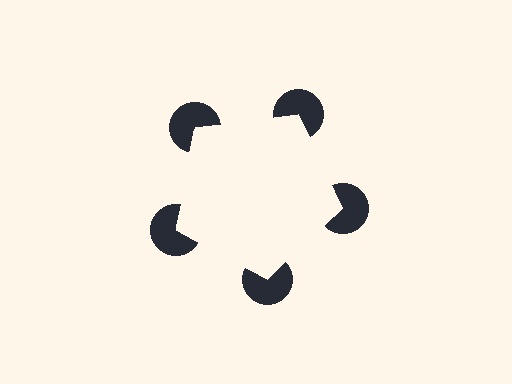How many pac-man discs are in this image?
There are 5 — one at each vertex of the illusory pentagon.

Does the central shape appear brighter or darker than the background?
It typically appears slightly brighter than the background, even though no actual brightness change is drawn.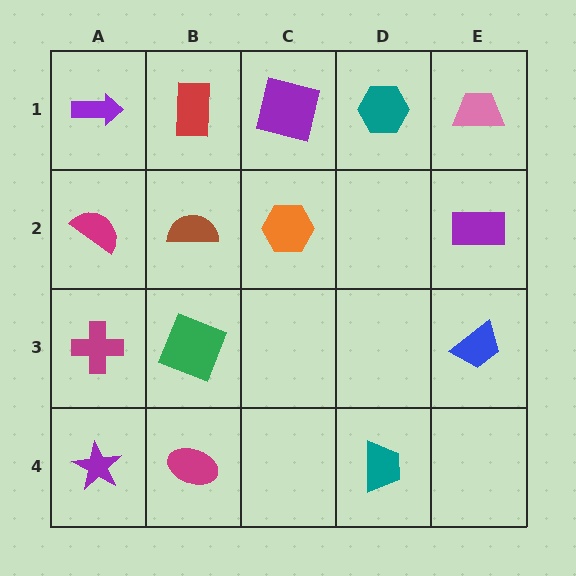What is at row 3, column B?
A green square.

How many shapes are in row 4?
3 shapes.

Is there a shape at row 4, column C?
No, that cell is empty.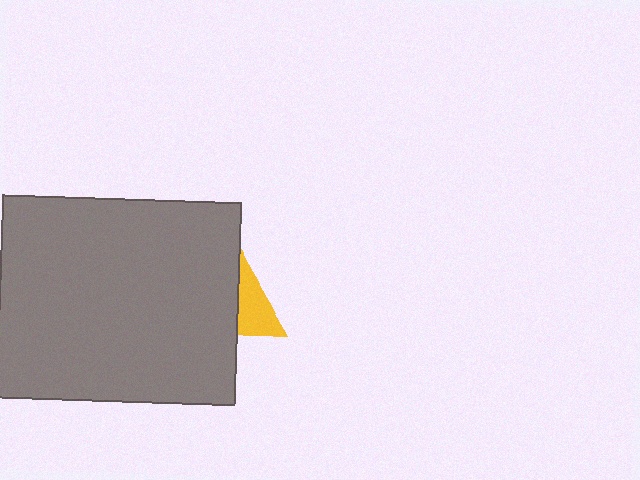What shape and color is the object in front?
The object in front is a gray rectangle.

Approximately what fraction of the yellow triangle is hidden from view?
Roughly 67% of the yellow triangle is hidden behind the gray rectangle.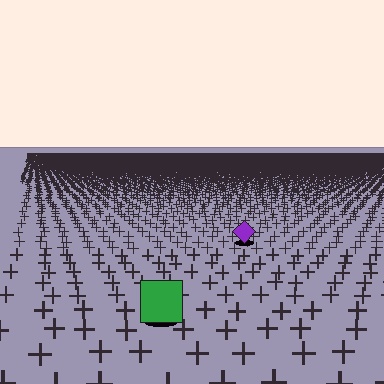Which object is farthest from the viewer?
The purple diamond is farthest from the viewer. It appears smaller and the ground texture around it is denser.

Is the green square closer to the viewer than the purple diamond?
Yes. The green square is closer — you can tell from the texture gradient: the ground texture is coarser near it.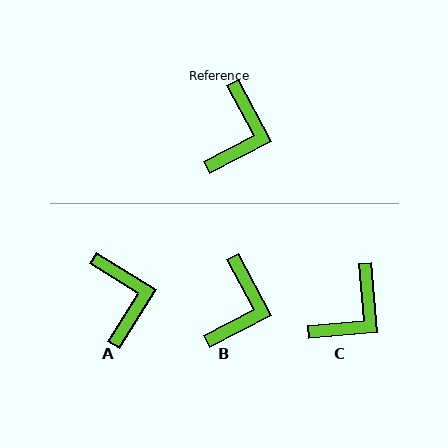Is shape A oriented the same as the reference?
No, it is off by about 30 degrees.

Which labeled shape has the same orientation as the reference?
B.